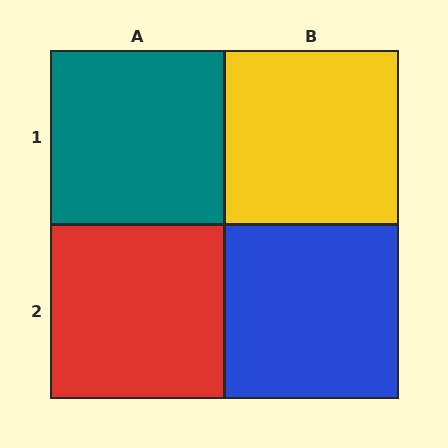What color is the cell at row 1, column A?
Teal.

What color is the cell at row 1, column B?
Yellow.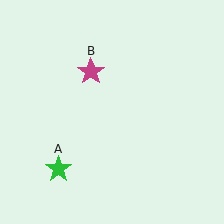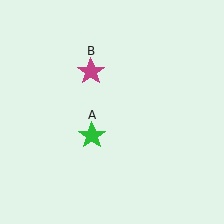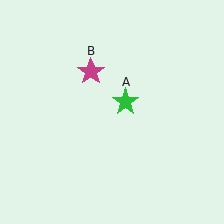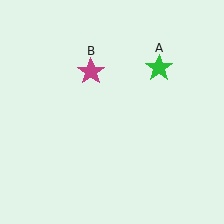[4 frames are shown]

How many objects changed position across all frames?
1 object changed position: green star (object A).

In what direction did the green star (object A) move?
The green star (object A) moved up and to the right.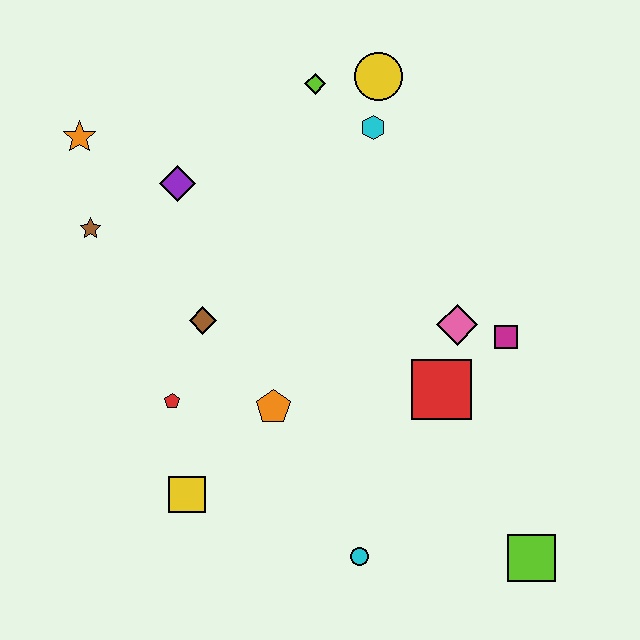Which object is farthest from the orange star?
The lime square is farthest from the orange star.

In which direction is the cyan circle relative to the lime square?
The cyan circle is to the left of the lime square.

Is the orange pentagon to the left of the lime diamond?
Yes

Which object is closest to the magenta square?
The pink diamond is closest to the magenta square.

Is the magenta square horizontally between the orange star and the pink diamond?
No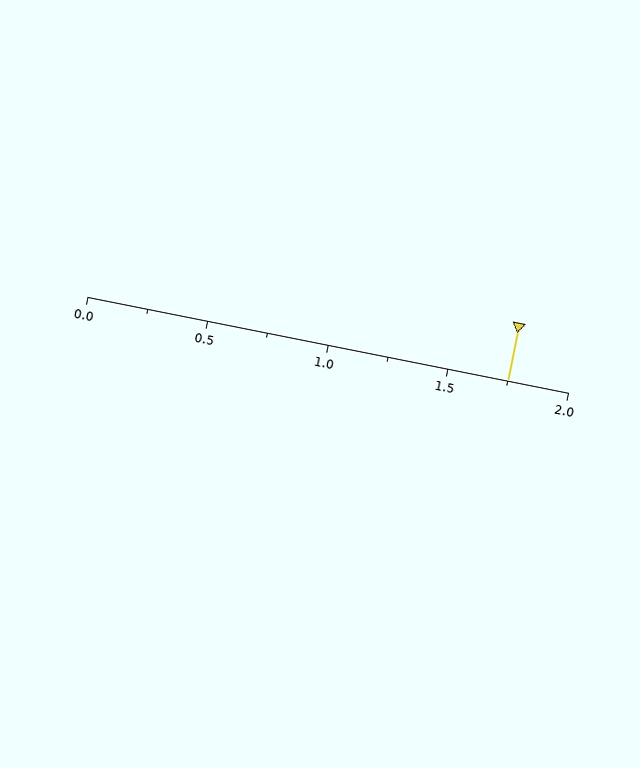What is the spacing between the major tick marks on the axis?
The major ticks are spaced 0.5 apart.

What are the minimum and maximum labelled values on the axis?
The axis runs from 0.0 to 2.0.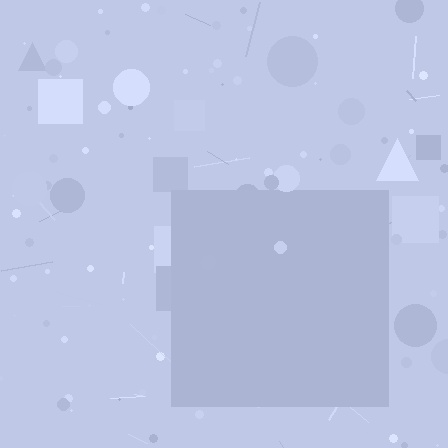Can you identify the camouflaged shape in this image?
The camouflaged shape is a square.